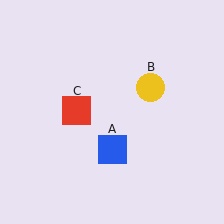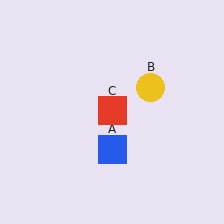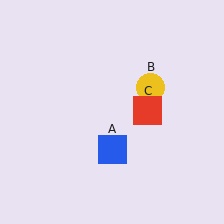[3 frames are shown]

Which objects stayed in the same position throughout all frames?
Blue square (object A) and yellow circle (object B) remained stationary.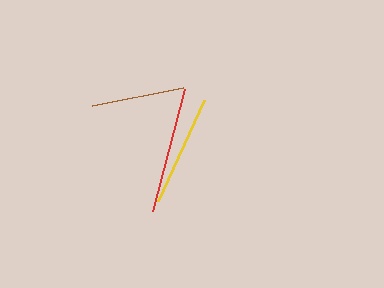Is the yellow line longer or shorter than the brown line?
The yellow line is longer than the brown line.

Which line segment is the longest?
The red line is the longest at approximately 126 pixels.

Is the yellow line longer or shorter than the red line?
The red line is longer than the yellow line.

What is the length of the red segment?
The red segment is approximately 126 pixels long.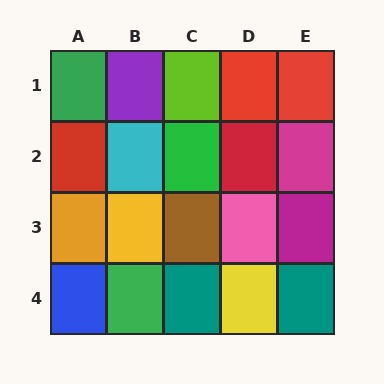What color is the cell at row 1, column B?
Purple.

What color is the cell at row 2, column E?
Magenta.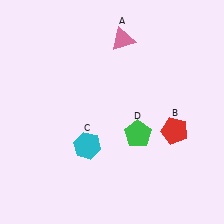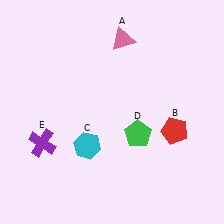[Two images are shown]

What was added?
A purple cross (E) was added in Image 2.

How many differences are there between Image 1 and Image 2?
There is 1 difference between the two images.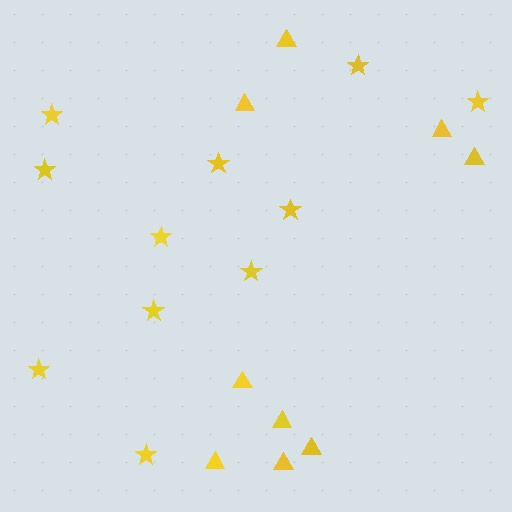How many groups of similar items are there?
There are 2 groups: one group of stars (11) and one group of triangles (9).